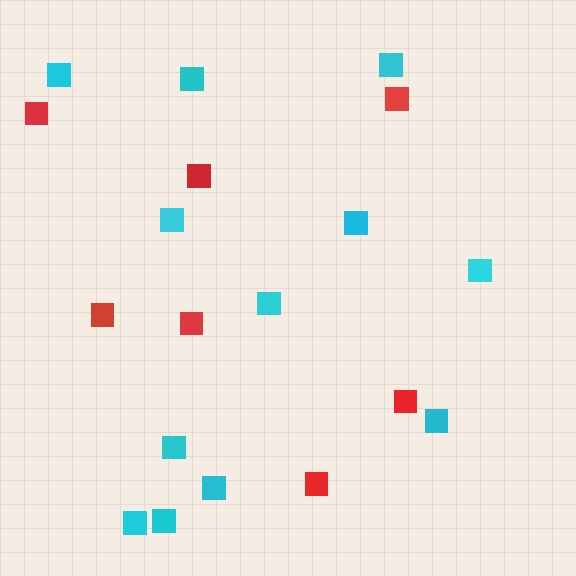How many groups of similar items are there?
There are 2 groups: one group of red squares (7) and one group of cyan squares (12).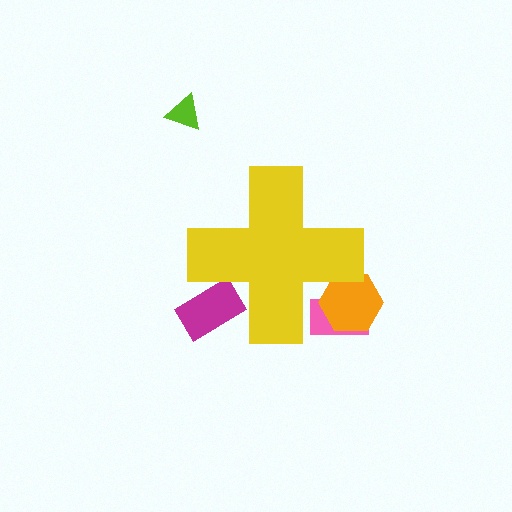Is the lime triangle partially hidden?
No, the lime triangle is fully visible.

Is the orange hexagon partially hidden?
Yes, the orange hexagon is partially hidden behind the yellow cross.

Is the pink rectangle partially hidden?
Yes, the pink rectangle is partially hidden behind the yellow cross.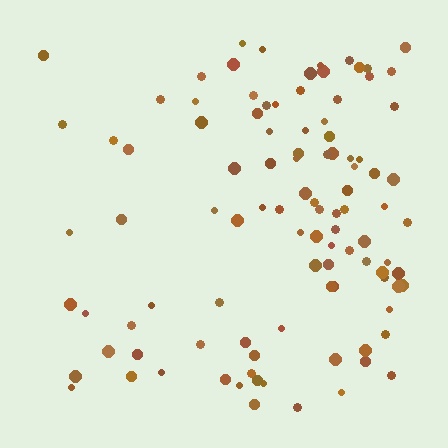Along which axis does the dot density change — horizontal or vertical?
Horizontal.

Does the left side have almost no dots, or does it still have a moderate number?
Still a moderate number, just noticeably fewer than the right.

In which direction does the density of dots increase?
From left to right, with the right side densest.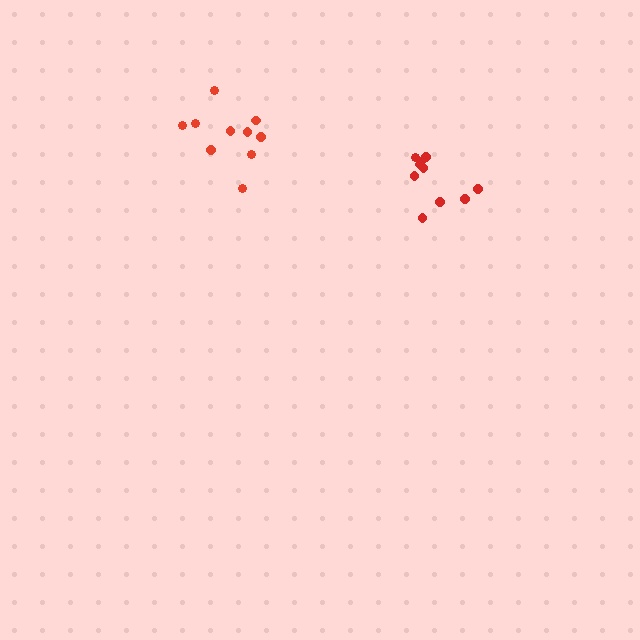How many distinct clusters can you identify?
There are 2 distinct clusters.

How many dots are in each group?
Group 1: 10 dots, Group 2: 10 dots (20 total).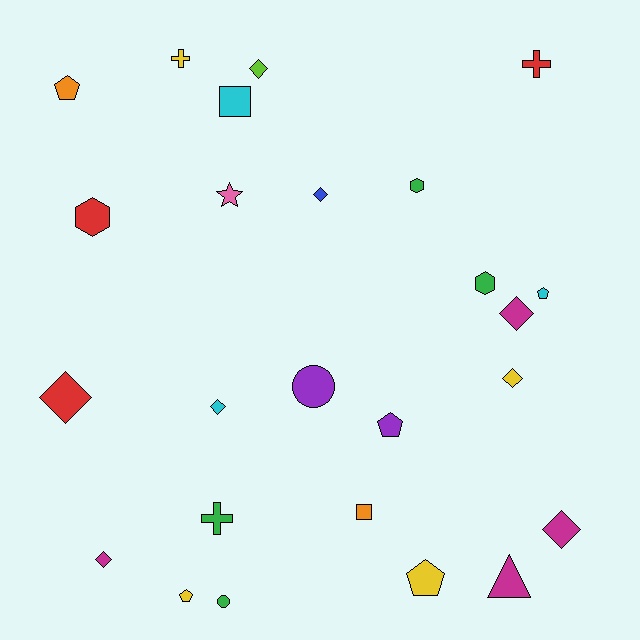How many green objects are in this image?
There are 4 green objects.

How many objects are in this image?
There are 25 objects.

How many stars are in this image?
There is 1 star.